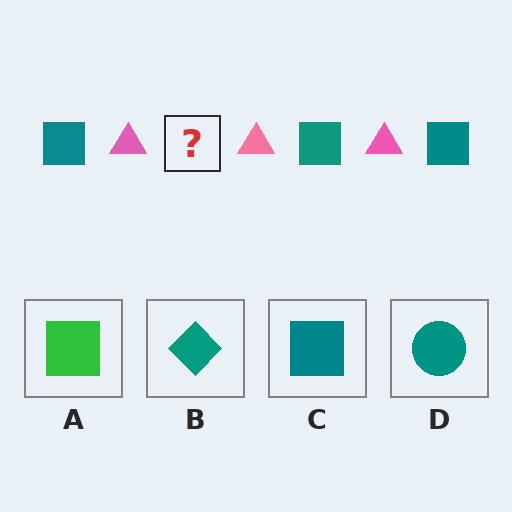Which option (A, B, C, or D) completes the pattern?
C.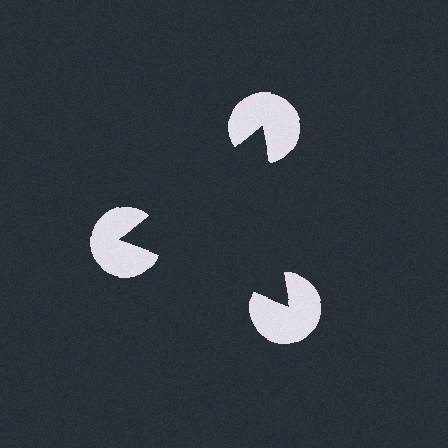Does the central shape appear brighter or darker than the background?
It typically appears slightly darker than the background, even though no actual brightness change is drawn.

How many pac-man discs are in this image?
There are 3 — one at each vertex of the illusory triangle.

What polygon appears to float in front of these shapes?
An illusory triangle — its edges are inferred from the aligned wedge cuts in the pac-man discs, not physically drawn.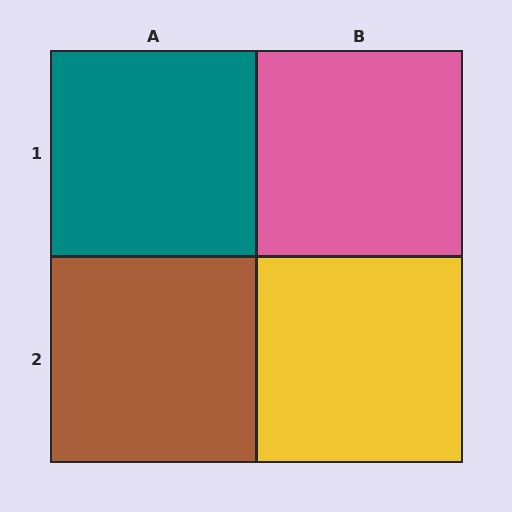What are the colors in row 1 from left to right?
Teal, pink.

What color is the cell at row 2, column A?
Brown.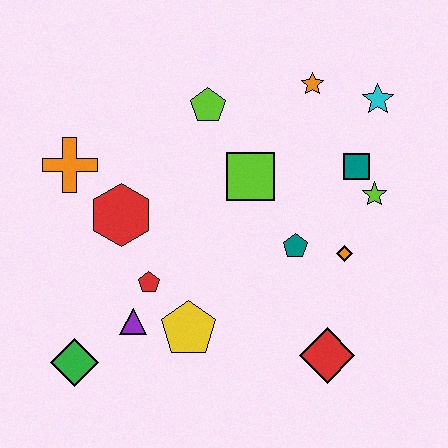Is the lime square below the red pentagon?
No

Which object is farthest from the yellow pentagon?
The cyan star is farthest from the yellow pentagon.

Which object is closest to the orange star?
The cyan star is closest to the orange star.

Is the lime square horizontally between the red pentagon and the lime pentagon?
No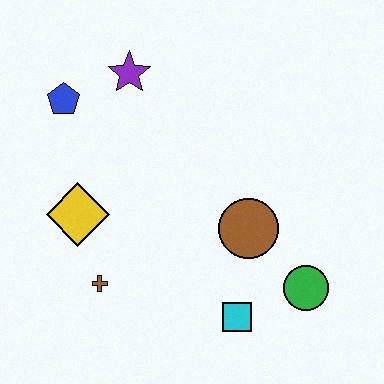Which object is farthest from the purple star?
The green circle is farthest from the purple star.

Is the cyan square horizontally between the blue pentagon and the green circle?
Yes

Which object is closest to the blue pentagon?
The purple star is closest to the blue pentagon.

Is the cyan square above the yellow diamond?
No